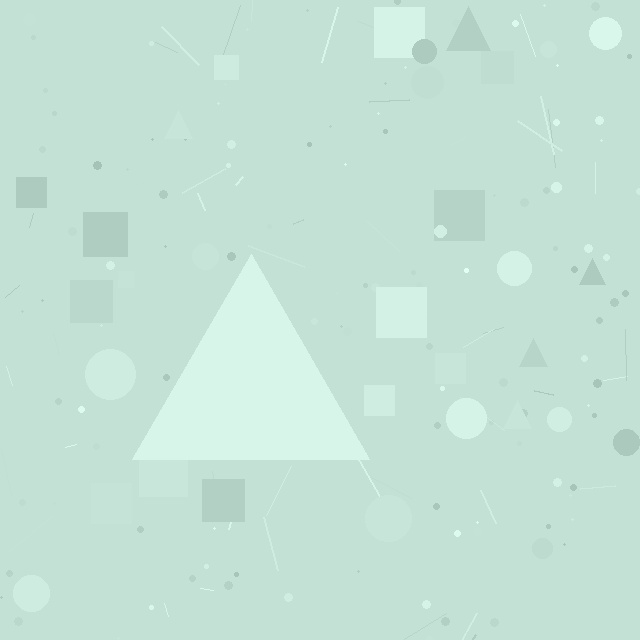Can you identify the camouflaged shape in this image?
The camouflaged shape is a triangle.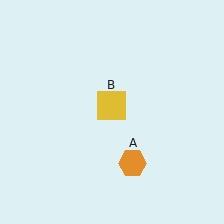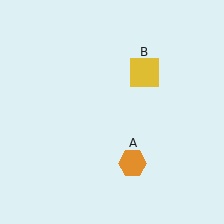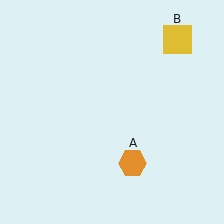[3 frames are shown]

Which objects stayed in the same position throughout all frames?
Orange hexagon (object A) remained stationary.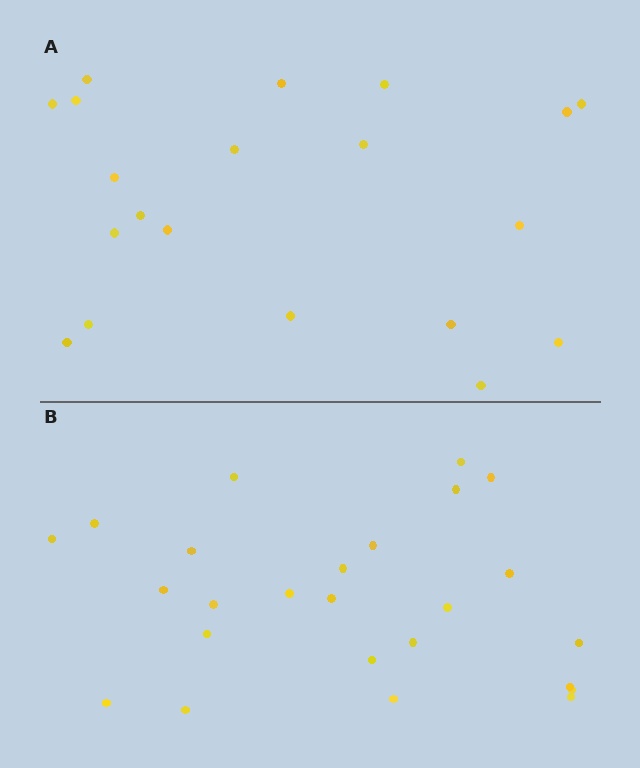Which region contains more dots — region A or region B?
Region B (the bottom region) has more dots.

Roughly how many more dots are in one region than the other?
Region B has about 5 more dots than region A.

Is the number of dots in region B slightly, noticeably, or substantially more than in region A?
Region B has noticeably more, but not dramatically so. The ratio is roughly 1.2 to 1.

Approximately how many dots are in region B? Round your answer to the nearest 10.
About 20 dots. (The exact count is 25, which rounds to 20.)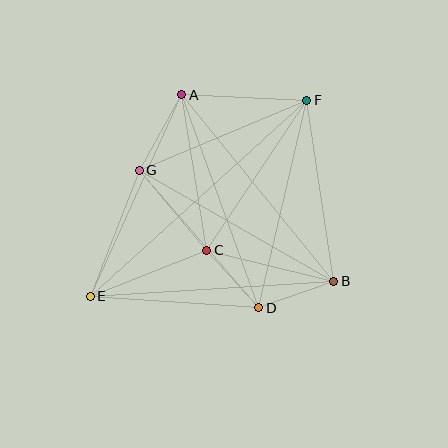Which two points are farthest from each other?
Points E and F are farthest from each other.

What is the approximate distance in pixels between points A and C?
The distance between A and C is approximately 157 pixels.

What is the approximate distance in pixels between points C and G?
The distance between C and G is approximately 104 pixels.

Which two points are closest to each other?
Points C and D are closest to each other.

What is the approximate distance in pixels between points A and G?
The distance between A and G is approximately 87 pixels.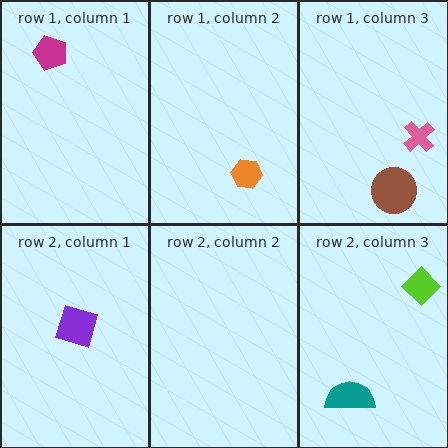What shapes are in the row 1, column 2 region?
The orange hexagon.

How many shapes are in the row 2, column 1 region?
1.